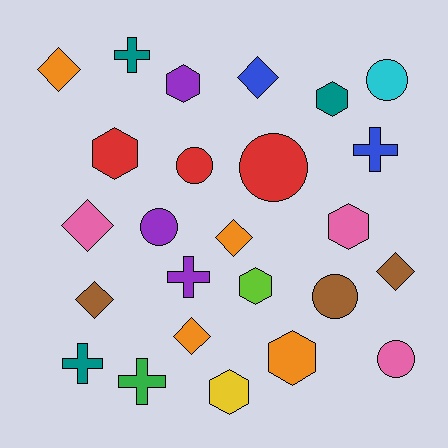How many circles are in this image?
There are 6 circles.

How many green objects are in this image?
There is 1 green object.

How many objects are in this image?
There are 25 objects.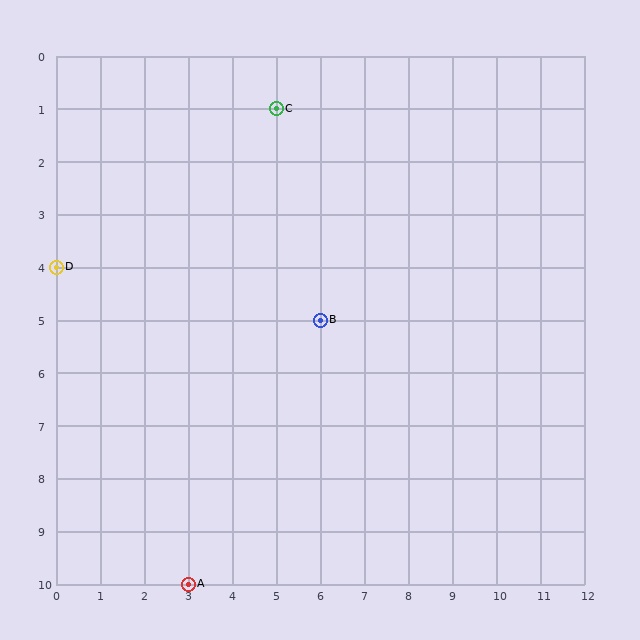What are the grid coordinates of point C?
Point C is at grid coordinates (5, 1).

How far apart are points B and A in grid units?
Points B and A are 3 columns and 5 rows apart (about 5.8 grid units diagonally).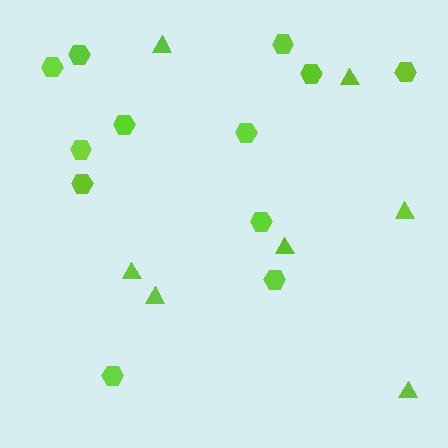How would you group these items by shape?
There are 2 groups: one group of hexagons (12) and one group of triangles (7).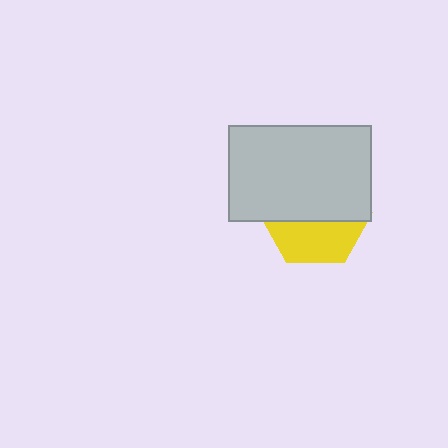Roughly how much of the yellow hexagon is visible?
A small part of it is visible (roughly 39%).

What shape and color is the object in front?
The object in front is a light gray rectangle.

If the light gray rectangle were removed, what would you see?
You would see the complete yellow hexagon.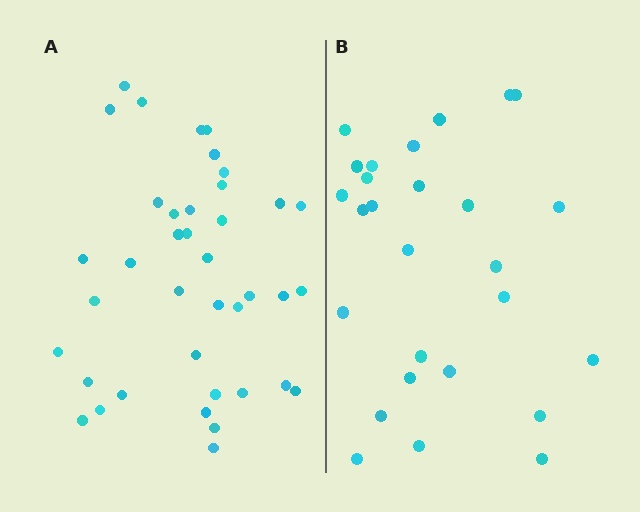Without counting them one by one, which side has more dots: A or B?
Region A (the left region) has more dots.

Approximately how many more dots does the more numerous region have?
Region A has roughly 12 or so more dots than region B.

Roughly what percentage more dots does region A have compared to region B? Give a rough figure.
About 45% more.